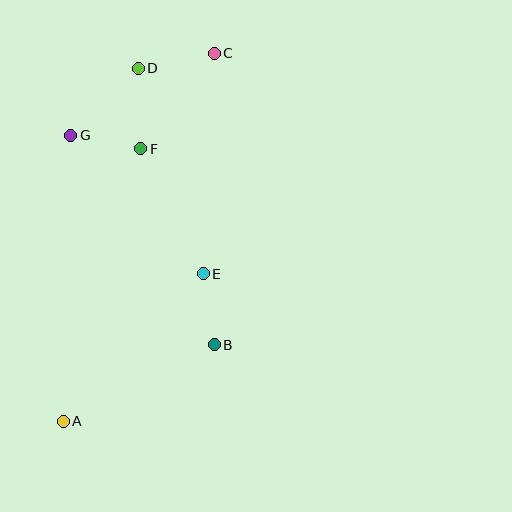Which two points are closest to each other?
Points F and G are closest to each other.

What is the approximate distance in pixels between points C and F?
The distance between C and F is approximately 121 pixels.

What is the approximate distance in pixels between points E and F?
The distance between E and F is approximately 140 pixels.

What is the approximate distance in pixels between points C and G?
The distance between C and G is approximately 166 pixels.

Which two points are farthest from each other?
Points A and C are farthest from each other.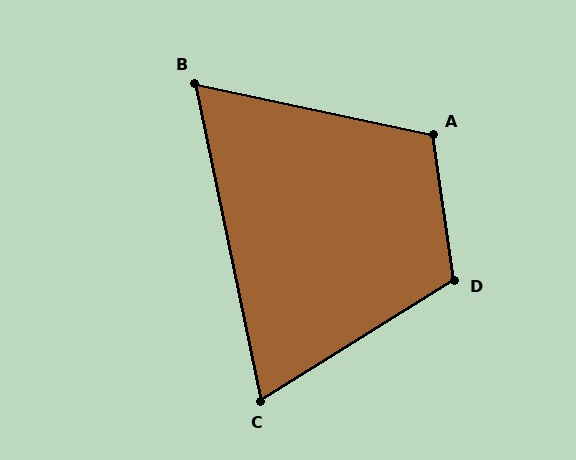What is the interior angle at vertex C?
Approximately 70 degrees (acute).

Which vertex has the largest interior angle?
D, at approximately 114 degrees.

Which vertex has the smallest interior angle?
B, at approximately 66 degrees.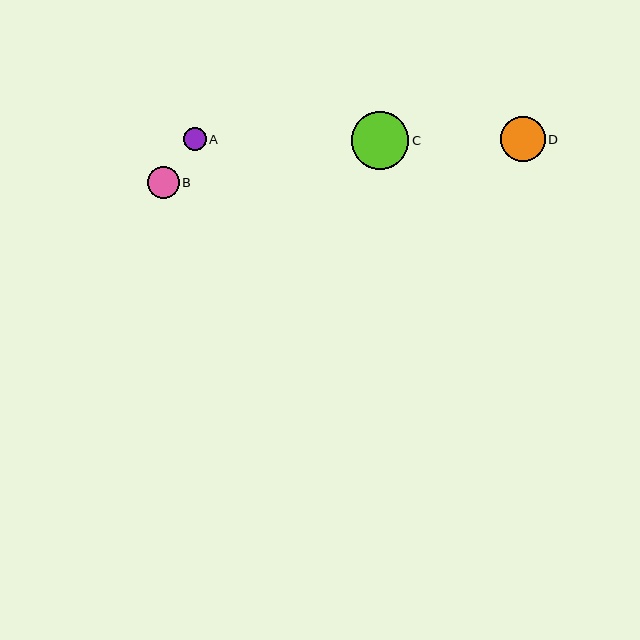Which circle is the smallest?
Circle A is the smallest with a size of approximately 23 pixels.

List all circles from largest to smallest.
From largest to smallest: C, D, B, A.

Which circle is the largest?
Circle C is the largest with a size of approximately 58 pixels.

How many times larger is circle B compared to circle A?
Circle B is approximately 1.4 times the size of circle A.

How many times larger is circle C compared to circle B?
Circle C is approximately 1.8 times the size of circle B.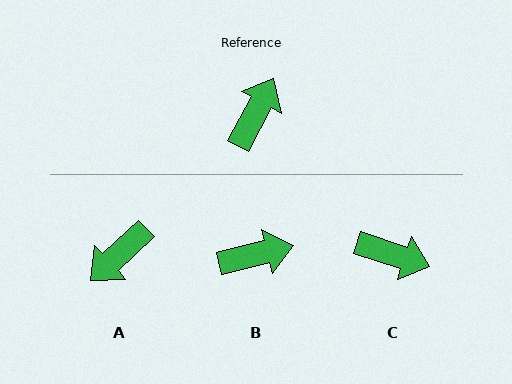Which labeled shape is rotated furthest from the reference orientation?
A, about 161 degrees away.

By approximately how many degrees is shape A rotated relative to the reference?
Approximately 161 degrees counter-clockwise.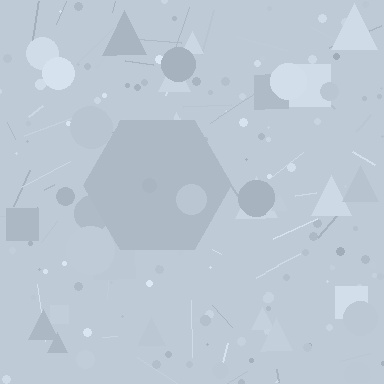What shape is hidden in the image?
A hexagon is hidden in the image.